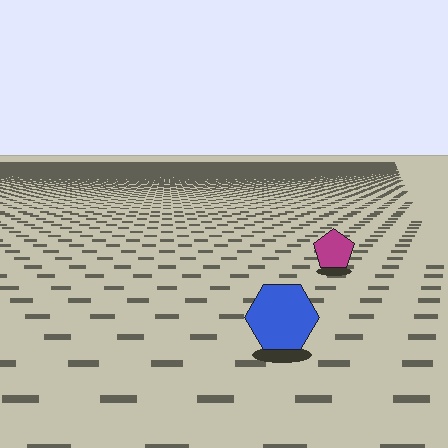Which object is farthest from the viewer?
The magenta pentagon is farthest from the viewer. It appears smaller and the ground texture around it is denser.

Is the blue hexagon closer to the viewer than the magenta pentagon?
Yes. The blue hexagon is closer — you can tell from the texture gradient: the ground texture is coarser near it.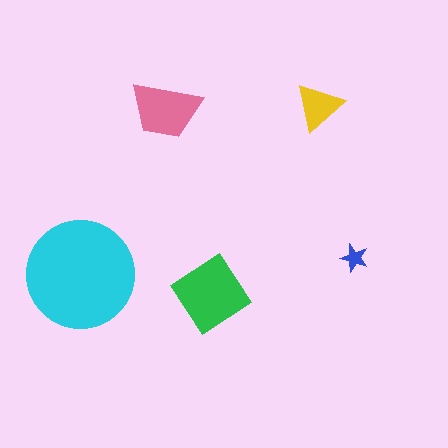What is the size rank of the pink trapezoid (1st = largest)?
3rd.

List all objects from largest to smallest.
The cyan circle, the green diamond, the pink trapezoid, the yellow triangle, the blue star.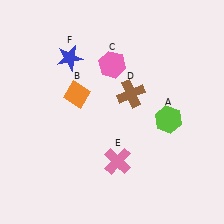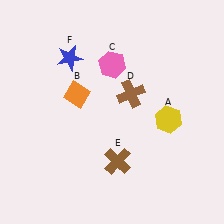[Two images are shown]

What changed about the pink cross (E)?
In Image 1, E is pink. In Image 2, it changed to brown.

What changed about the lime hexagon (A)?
In Image 1, A is lime. In Image 2, it changed to yellow.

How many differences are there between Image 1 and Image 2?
There are 2 differences between the two images.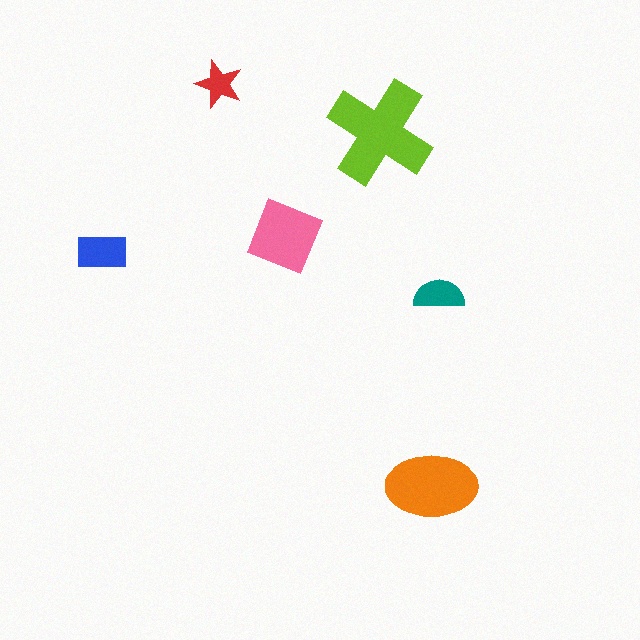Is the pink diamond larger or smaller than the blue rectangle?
Larger.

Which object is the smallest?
The red star.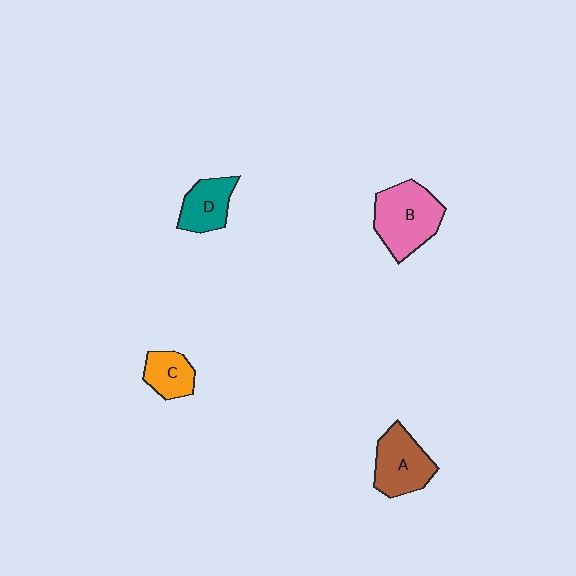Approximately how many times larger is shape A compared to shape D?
Approximately 1.3 times.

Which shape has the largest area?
Shape B (pink).